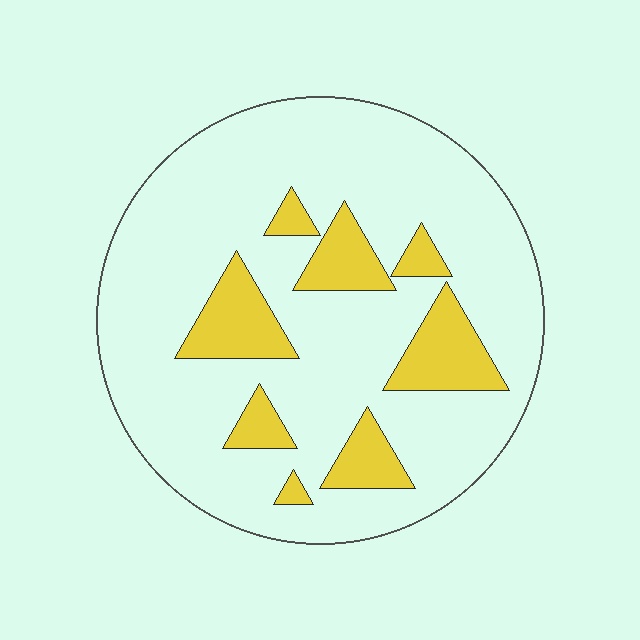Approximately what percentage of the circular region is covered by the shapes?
Approximately 20%.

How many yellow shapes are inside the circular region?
8.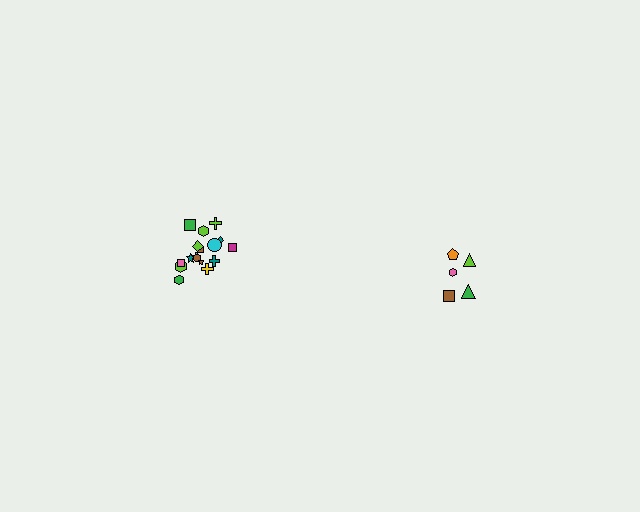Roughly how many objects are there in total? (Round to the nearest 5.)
Roughly 25 objects in total.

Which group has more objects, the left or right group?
The left group.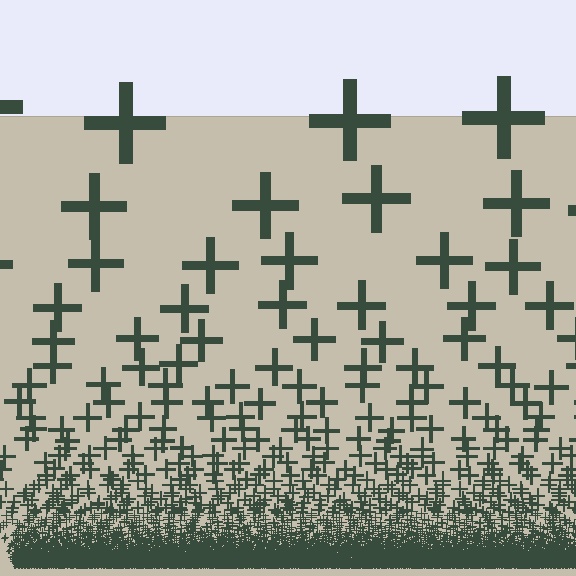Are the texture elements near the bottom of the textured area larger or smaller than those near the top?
Smaller. The gradient is inverted — elements near the bottom are smaller and denser.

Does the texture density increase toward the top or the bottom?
Density increases toward the bottom.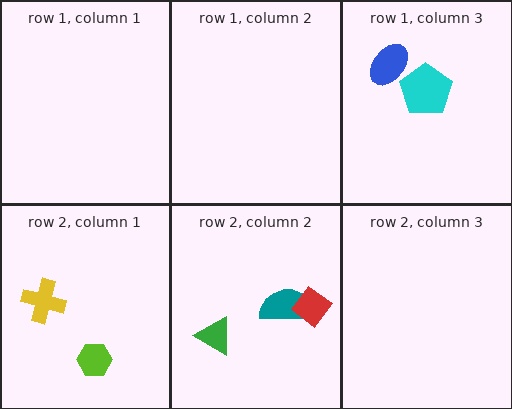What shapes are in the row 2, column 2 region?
The green triangle, the teal semicircle, the red diamond.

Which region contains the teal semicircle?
The row 2, column 2 region.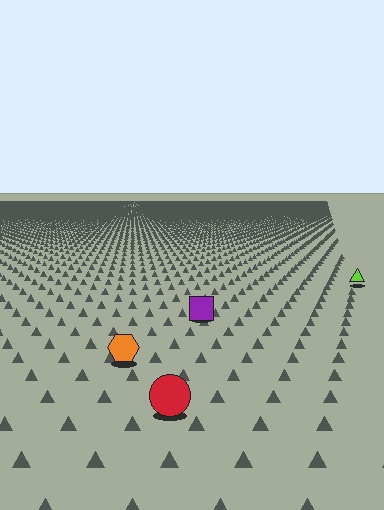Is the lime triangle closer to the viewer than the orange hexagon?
No. The orange hexagon is closer — you can tell from the texture gradient: the ground texture is coarser near it.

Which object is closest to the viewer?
The red circle is closest. The texture marks near it are larger and more spread out.